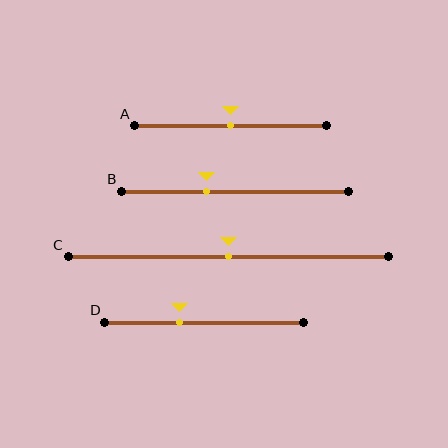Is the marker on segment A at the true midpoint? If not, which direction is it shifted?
Yes, the marker on segment A is at the true midpoint.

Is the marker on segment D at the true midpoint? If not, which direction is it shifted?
No, the marker on segment D is shifted to the left by about 12% of the segment length.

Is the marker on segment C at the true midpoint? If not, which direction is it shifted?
Yes, the marker on segment C is at the true midpoint.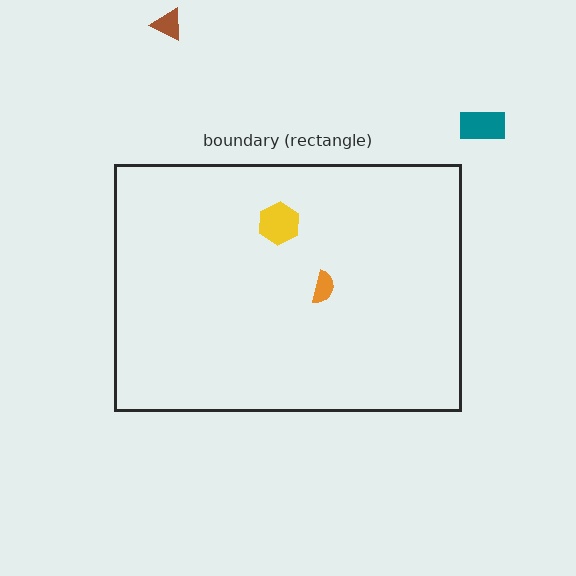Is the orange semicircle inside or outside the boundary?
Inside.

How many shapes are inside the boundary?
2 inside, 2 outside.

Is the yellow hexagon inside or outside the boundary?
Inside.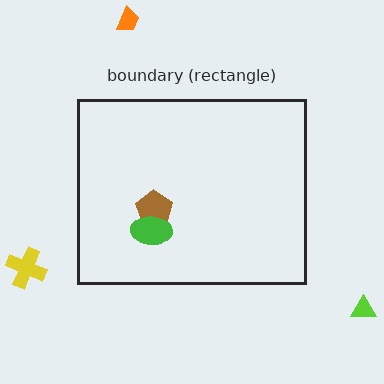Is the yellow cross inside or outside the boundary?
Outside.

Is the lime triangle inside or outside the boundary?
Outside.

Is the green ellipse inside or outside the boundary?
Inside.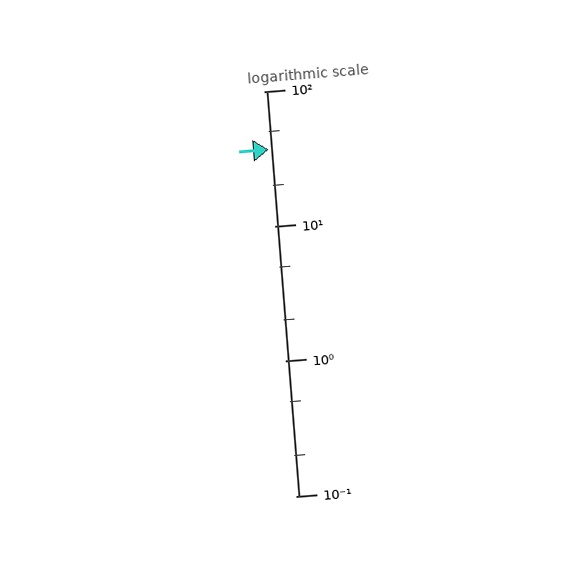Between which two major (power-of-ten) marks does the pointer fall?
The pointer is between 10 and 100.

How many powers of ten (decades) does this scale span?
The scale spans 3 decades, from 0.1 to 100.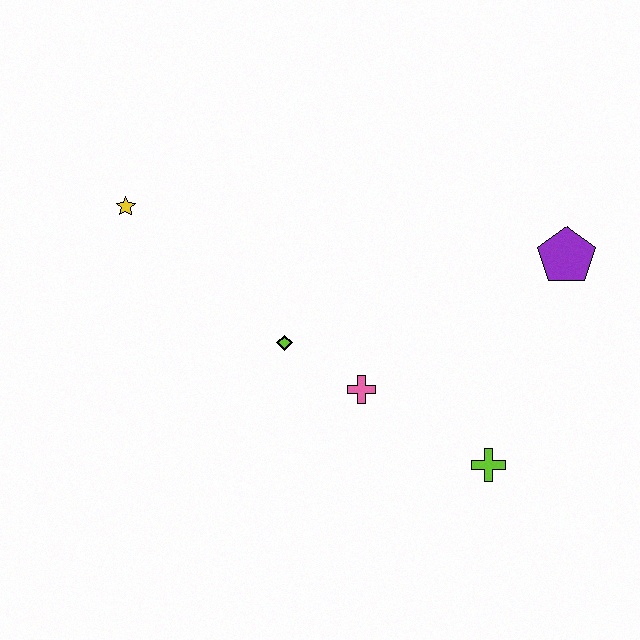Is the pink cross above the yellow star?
No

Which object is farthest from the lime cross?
The yellow star is farthest from the lime cross.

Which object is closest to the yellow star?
The lime diamond is closest to the yellow star.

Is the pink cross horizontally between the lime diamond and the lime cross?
Yes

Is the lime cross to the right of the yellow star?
Yes